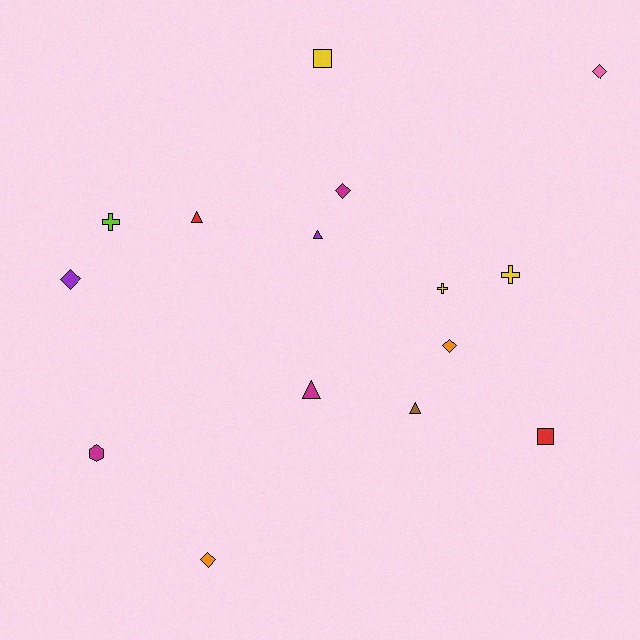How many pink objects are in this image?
There is 1 pink object.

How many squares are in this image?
There are 2 squares.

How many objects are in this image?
There are 15 objects.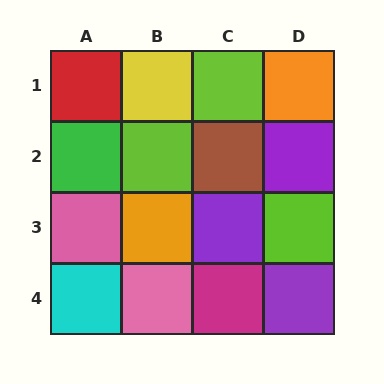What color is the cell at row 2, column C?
Brown.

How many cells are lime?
3 cells are lime.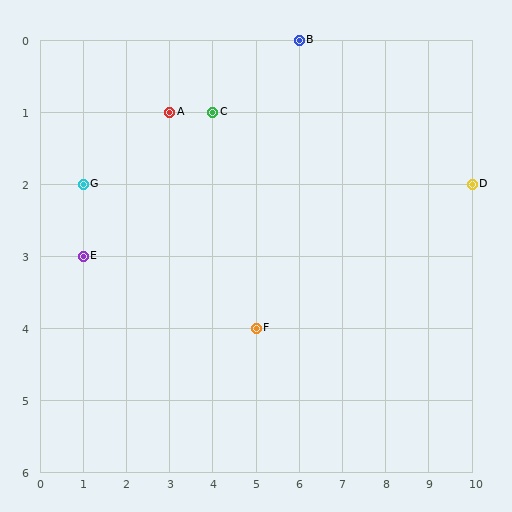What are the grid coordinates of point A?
Point A is at grid coordinates (3, 1).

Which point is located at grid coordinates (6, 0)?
Point B is at (6, 0).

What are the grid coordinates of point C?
Point C is at grid coordinates (4, 1).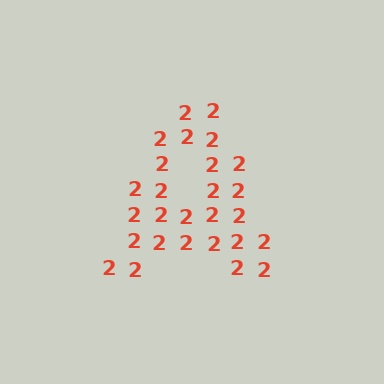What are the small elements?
The small elements are digit 2's.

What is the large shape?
The large shape is the letter A.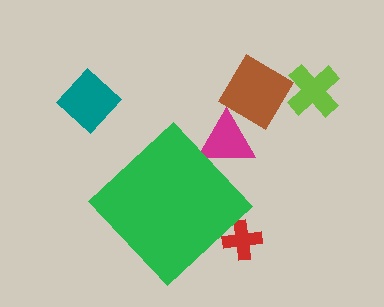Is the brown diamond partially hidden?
No, the brown diamond is fully visible.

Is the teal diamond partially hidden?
No, the teal diamond is fully visible.